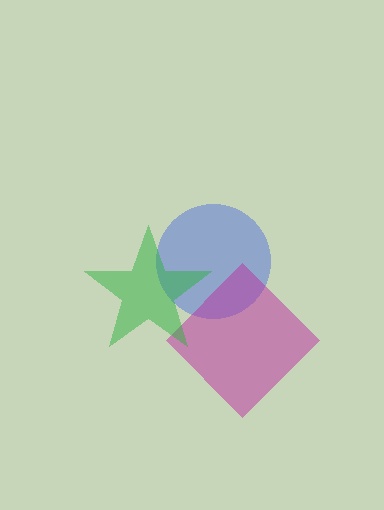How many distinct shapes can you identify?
There are 3 distinct shapes: a blue circle, a magenta diamond, a green star.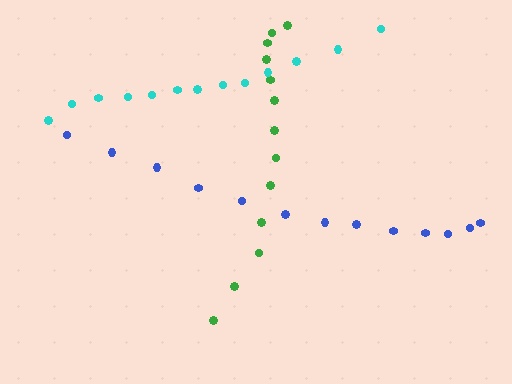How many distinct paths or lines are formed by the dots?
There are 3 distinct paths.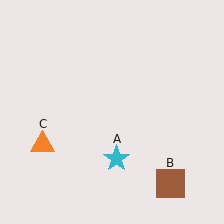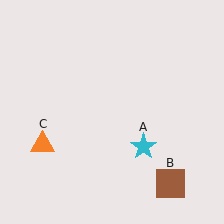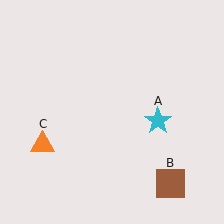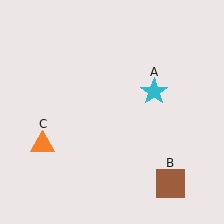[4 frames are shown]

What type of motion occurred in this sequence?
The cyan star (object A) rotated counterclockwise around the center of the scene.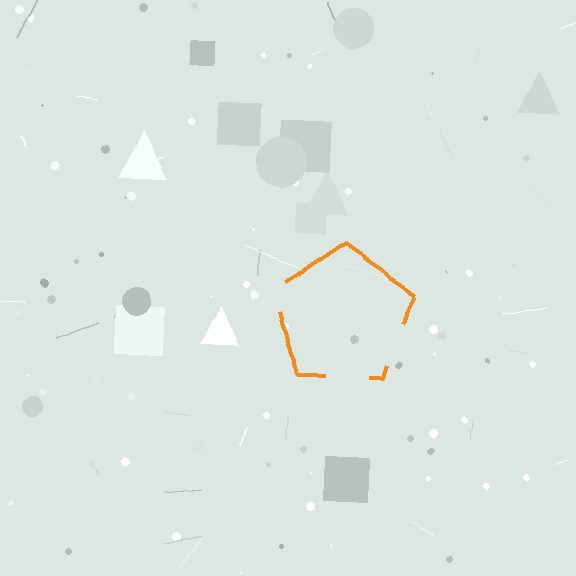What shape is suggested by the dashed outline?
The dashed outline suggests a pentagon.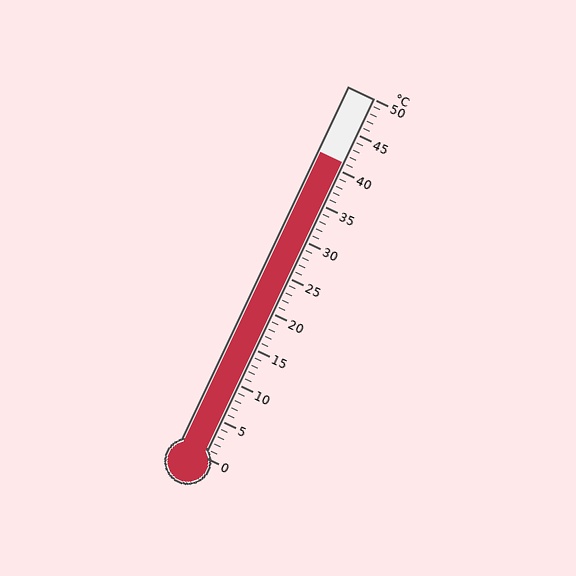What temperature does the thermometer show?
The thermometer shows approximately 41°C.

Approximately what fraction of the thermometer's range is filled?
The thermometer is filled to approximately 80% of its range.